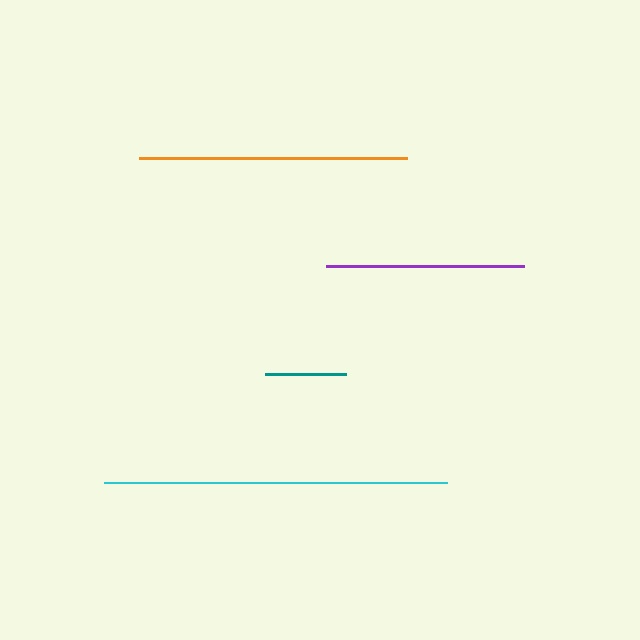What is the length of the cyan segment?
The cyan segment is approximately 344 pixels long.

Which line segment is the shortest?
The teal line is the shortest at approximately 81 pixels.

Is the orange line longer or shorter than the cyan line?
The cyan line is longer than the orange line.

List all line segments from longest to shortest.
From longest to shortest: cyan, orange, purple, teal.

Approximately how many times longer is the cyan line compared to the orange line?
The cyan line is approximately 1.3 times the length of the orange line.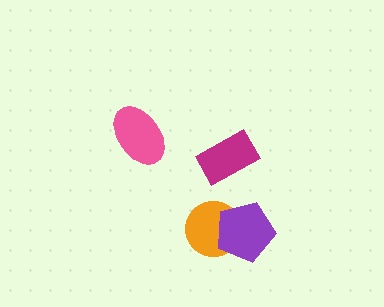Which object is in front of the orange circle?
The purple pentagon is in front of the orange circle.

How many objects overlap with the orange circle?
1 object overlaps with the orange circle.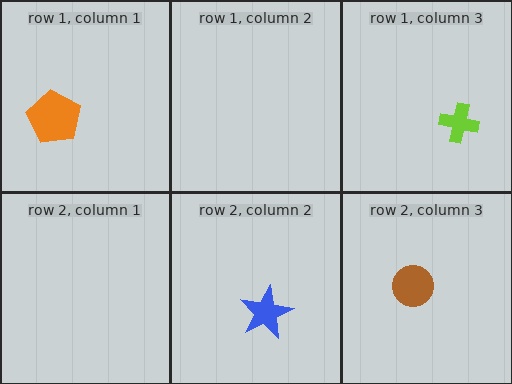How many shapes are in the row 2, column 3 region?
1.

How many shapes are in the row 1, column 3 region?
1.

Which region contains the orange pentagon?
The row 1, column 1 region.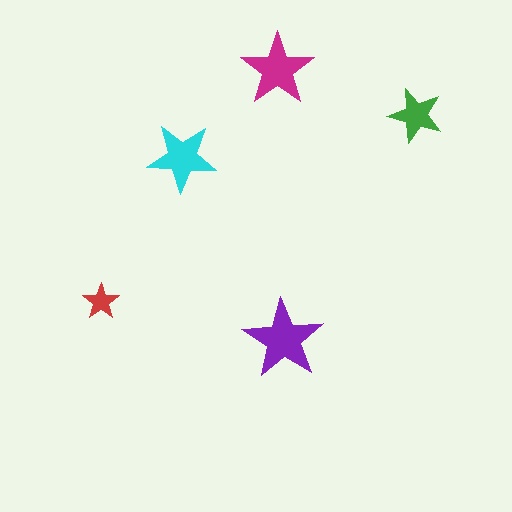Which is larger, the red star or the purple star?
The purple one.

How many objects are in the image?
There are 5 objects in the image.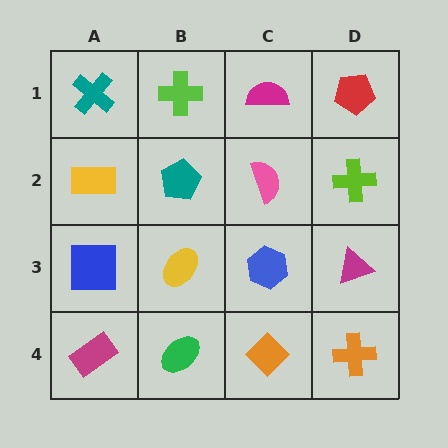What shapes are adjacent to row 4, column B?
A yellow ellipse (row 3, column B), a magenta rectangle (row 4, column A), an orange diamond (row 4, column C).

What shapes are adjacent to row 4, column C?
A blue hexagon (row 3, column C), a green ellipse (row 4, column B), an orange cross (row 4, column D).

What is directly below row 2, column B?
A yellow ellipse.